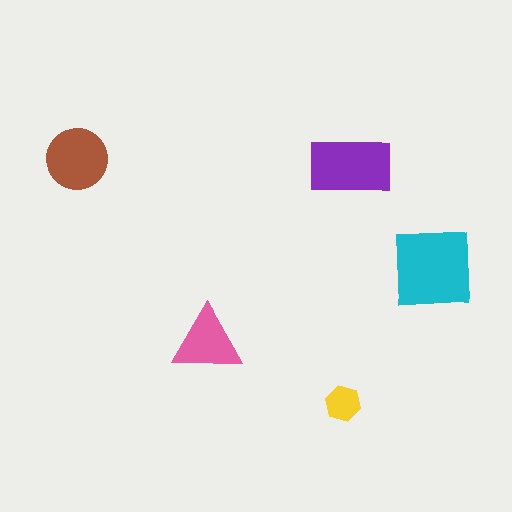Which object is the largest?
The cyan square.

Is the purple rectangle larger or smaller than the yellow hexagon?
Larger.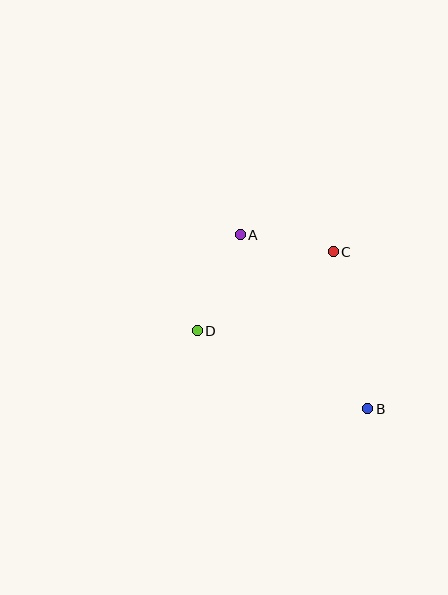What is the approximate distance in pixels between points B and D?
The distance between B and D is approximately 187 pixels.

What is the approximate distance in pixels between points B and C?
The distance between B and C is approximately 161 pixels.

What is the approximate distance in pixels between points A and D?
The distance between A and D is approximately 105 pixels.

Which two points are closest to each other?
Points A and C are closest to each other.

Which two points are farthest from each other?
Points A and B are farthest from each other.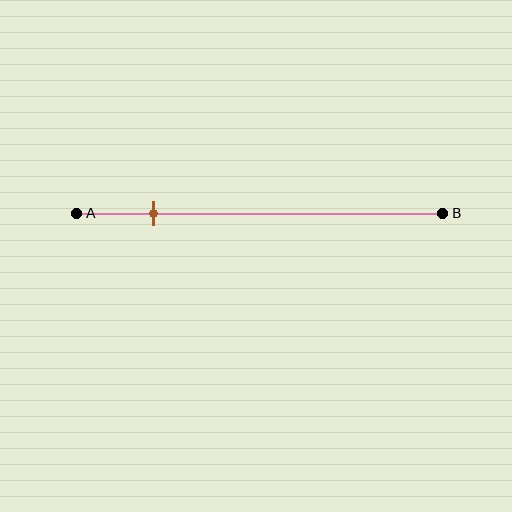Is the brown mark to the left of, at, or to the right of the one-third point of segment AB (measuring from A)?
The brown mark is to the left of the one-third point of segment AB.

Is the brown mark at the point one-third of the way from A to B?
No, the mark is at about 20% from A, not at the 33% one-third point.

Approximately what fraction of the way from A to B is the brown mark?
The brown mark is approximately 20% of the way from A to B.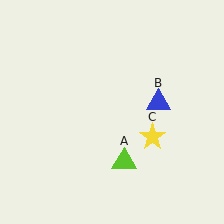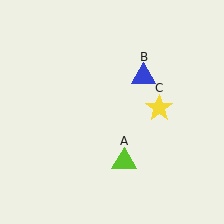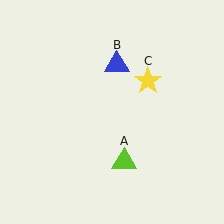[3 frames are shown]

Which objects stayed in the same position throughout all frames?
Lime triangle (object A) remained stationary.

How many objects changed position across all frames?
2 objects changed position: blue triangle (object B), yellow star (object C).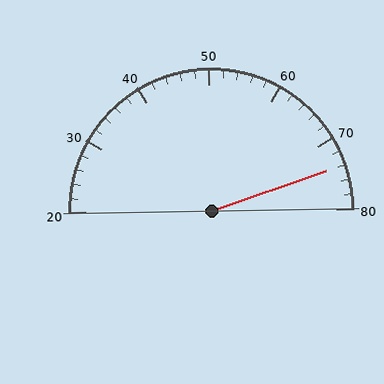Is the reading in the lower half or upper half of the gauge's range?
The reading is in the upper half of the range (20 to 80).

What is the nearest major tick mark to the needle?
The nearest major tick mark is 70.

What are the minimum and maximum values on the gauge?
The gauge ranges from 20 to 80.